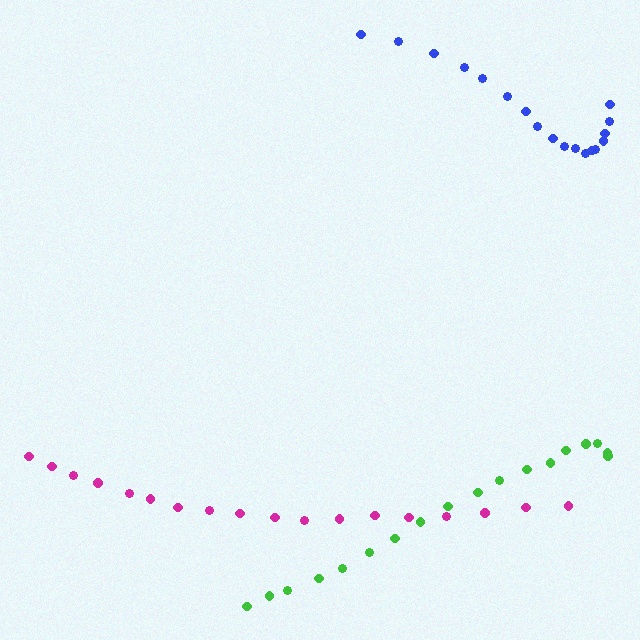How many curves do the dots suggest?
There are 3 distinct paths.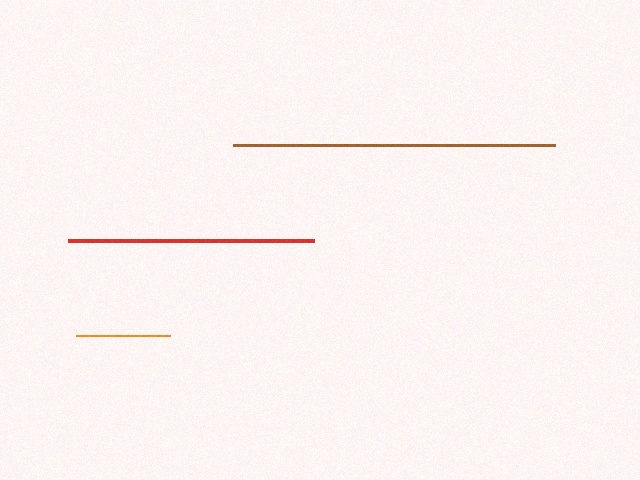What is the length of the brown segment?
The brown segment is approximately 323 pixels long.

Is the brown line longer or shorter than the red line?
The brown line is longer than the red line.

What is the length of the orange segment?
The orange segment is approximately 94 pixels long.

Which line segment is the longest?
The brown line is the longest at approximately 323 pixels.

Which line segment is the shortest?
The orange line is the shortest at approximately 94 pixels.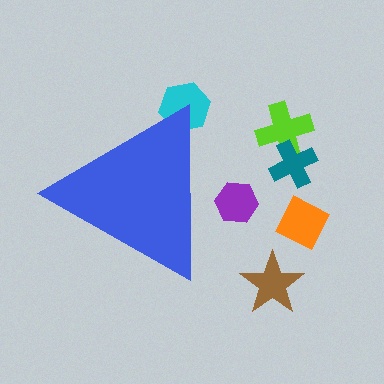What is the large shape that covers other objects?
A blue triangle.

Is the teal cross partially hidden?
No, the teal cross is fully visible.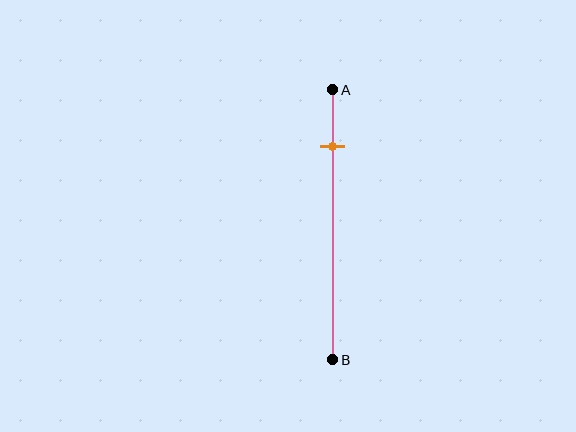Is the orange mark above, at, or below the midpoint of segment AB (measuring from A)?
The orange mark is above the midpoint of segment AB.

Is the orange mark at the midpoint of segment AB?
No, the mark is at about 20% from A, not at the 50% midpoint.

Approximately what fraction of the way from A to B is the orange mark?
The orange mark is approximately 20% of the way from A to B.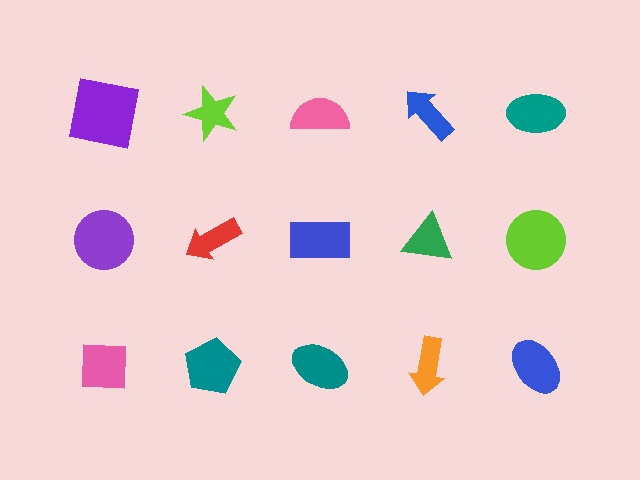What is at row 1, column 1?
A purple square.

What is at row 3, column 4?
An orange arrow.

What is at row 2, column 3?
A blue rectangle.